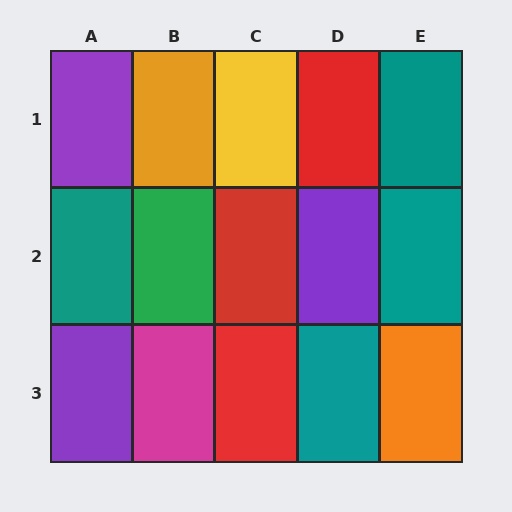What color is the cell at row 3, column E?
Orange.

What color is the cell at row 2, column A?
Teal.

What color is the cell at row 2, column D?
Purple.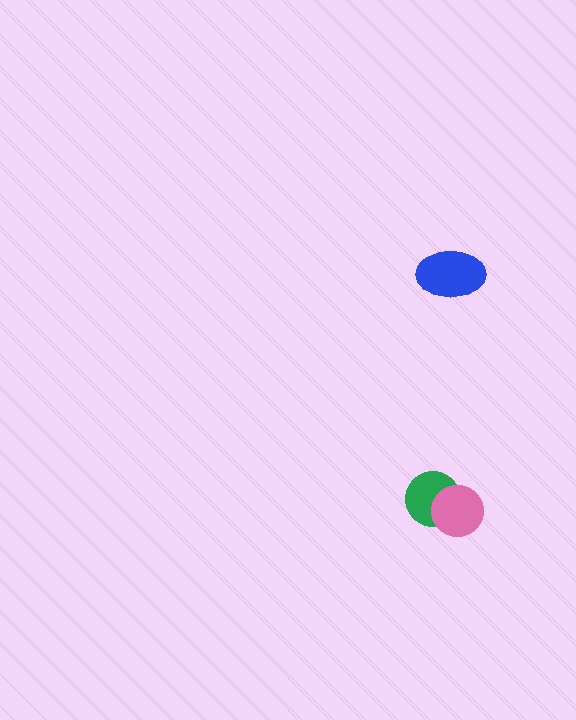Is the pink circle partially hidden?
No, no other shape covers it.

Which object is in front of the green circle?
The pink circle is in front of the green circle.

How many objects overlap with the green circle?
1 object overlaps with the green circle.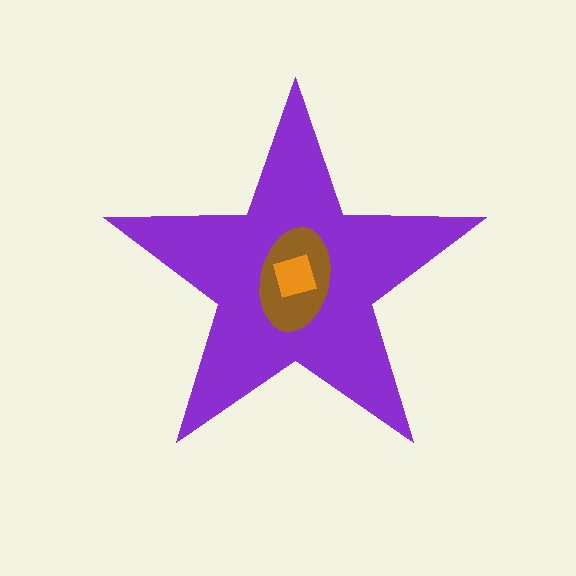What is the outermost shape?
The purple star.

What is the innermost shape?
The orange diamond.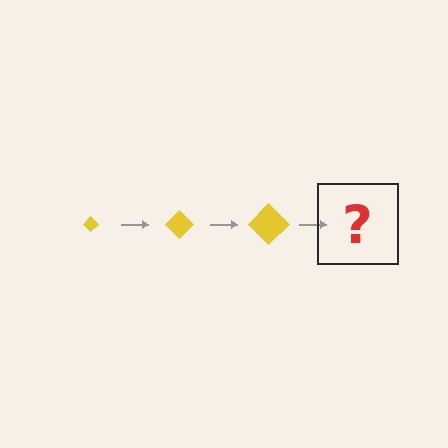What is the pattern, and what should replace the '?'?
The pattern is that the diamond gets progressively larger each step. The '?' should be a yellow diamond, larger than the previous one.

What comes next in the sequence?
The next element should be a yellow diamond, larger than the previous one.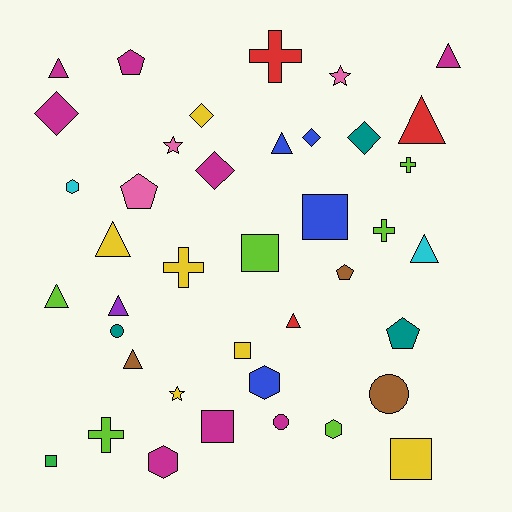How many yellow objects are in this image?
There are 6 yellow objects.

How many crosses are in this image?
There are 5 crosses.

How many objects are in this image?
There are 40 objects.